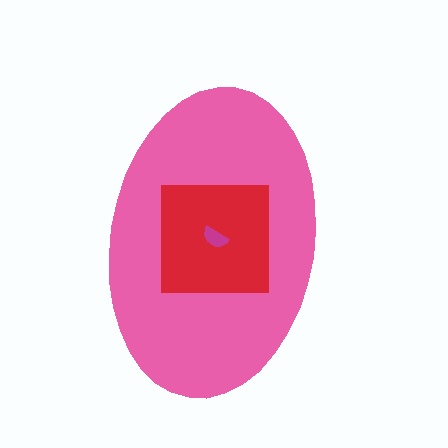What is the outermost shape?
The pink ellipse.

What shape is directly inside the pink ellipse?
The red square.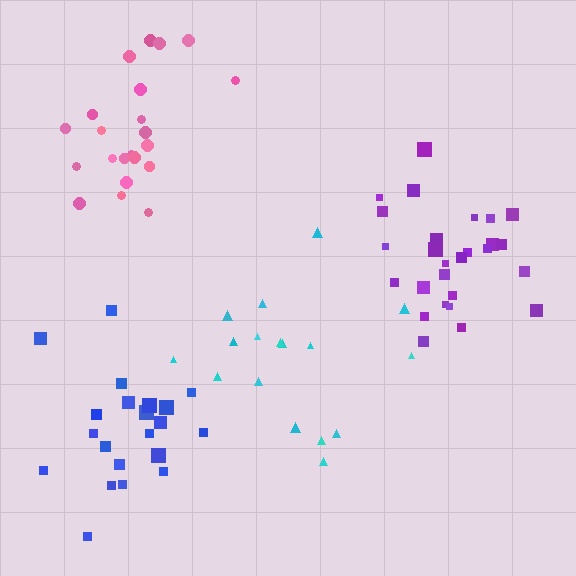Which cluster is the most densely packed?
Purple.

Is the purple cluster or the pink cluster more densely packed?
Purple.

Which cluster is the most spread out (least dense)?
Cyan.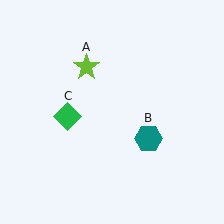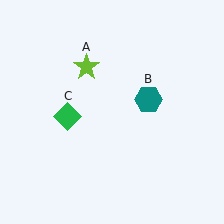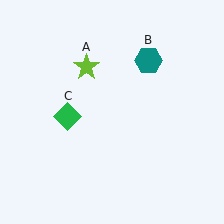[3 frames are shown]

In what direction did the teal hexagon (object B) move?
The teal hexagon (object B) moved up.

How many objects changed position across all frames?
1 object changed position: teal hexagon (object B).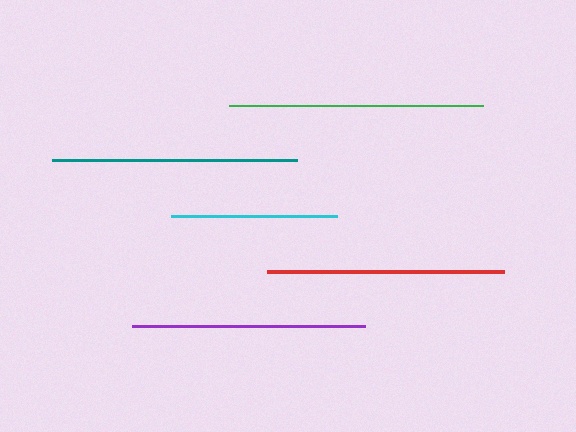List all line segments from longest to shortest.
From longest to shortest: green, teal, red, purple, cyan.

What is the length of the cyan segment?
The cyan segment is approximately 165 pixels long.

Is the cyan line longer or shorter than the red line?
The red line is longer than the cyan line.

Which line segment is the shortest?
The cyan line is the shortest at approximately 165 pixels.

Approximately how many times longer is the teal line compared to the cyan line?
The teal line is approximately 1.5 times the length of the cyan line.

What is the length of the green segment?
The green segment is approximately 254 pixels long.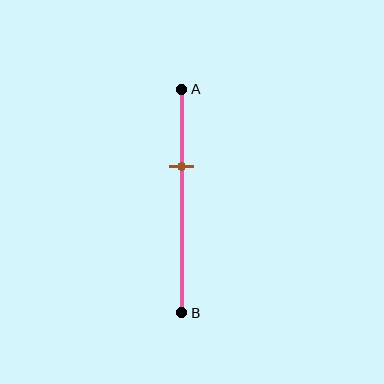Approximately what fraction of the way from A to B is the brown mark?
The brown mark is approximately 35% of the way from A to B.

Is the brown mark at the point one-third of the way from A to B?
Yes, the mark is approximately at the one-third point.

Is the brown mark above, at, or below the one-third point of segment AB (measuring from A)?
The brown mark is approximately at the one-third point of segment AB.